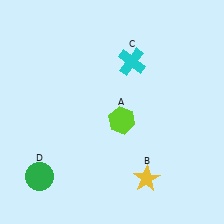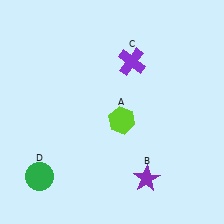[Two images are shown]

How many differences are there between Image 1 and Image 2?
There are 2 differences between the two images.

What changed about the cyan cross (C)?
In Image 1, C is cyan. In Image 2, it changed to purple.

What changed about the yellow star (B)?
In Image 1, B is yellow. In Image 2, it changed to purple.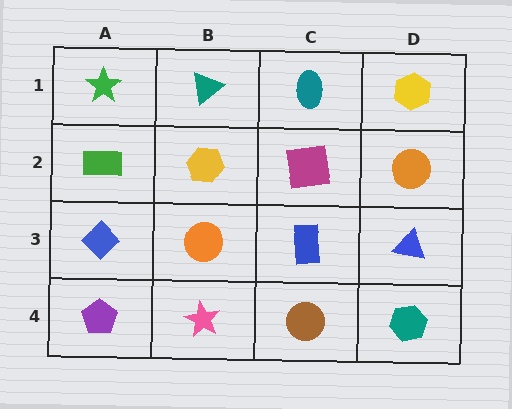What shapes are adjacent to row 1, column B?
A yellow hexagon (row 2, column B), a green star (row 1, column A), a teal ellipse (row 1, column C).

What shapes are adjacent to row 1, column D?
An orange circle (row 2, column D), a teal ellipse (row 1, column C).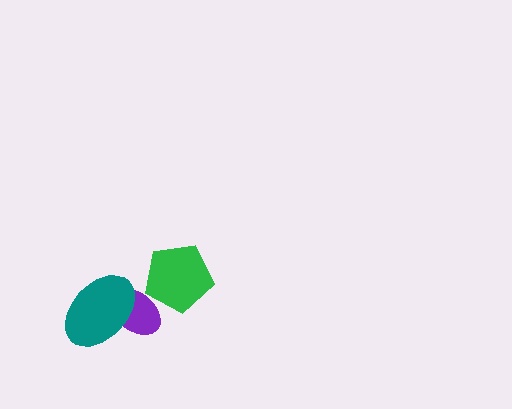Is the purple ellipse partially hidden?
Yes, it is partially covered by another shape.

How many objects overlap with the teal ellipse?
1 object overlaps with the teal ellipse.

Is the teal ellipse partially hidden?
No, no other shape covers it.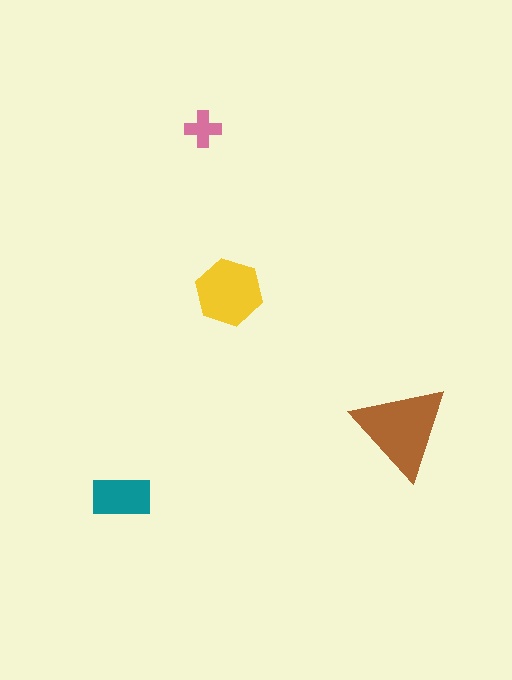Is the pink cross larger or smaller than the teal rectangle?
Smaller.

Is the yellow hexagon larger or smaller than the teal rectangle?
Larger.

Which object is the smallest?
The pink cross.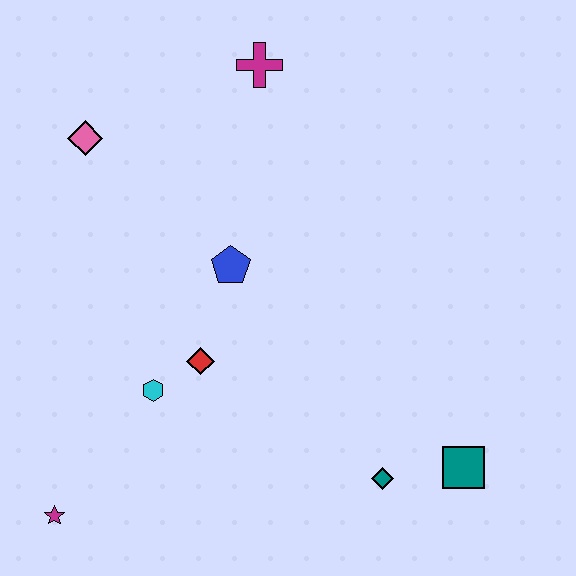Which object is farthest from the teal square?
The pink diamond is farthest from the teal square.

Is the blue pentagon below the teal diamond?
No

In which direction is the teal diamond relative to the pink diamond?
The teal diamond is below the pink diamond.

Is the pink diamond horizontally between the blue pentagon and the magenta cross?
No